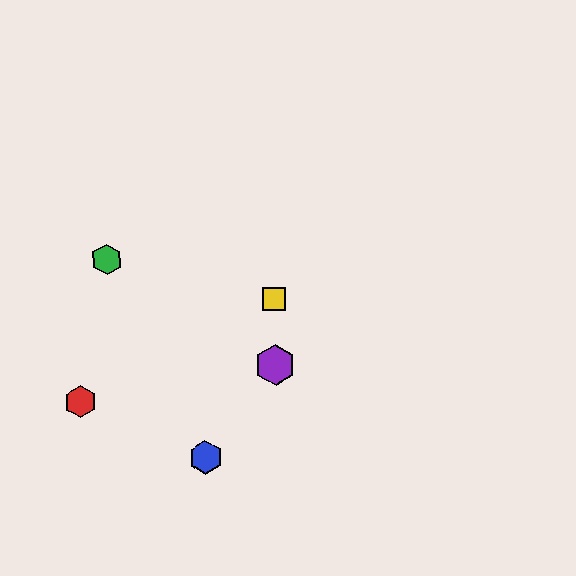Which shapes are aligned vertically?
The yellow square, the purple hexagon are aligned vertically.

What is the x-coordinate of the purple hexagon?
The purple hexagon is at x≈275.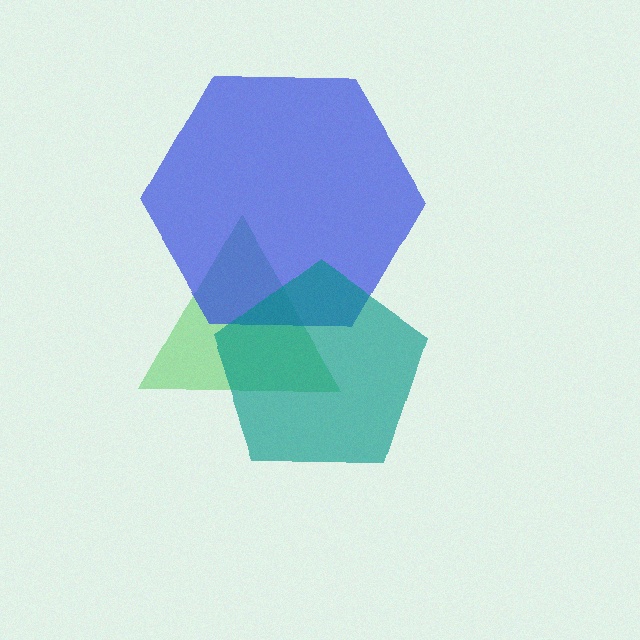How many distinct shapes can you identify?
There are 3 distinct shapes: a green triangle, a blue hexagon, a teal pentagon.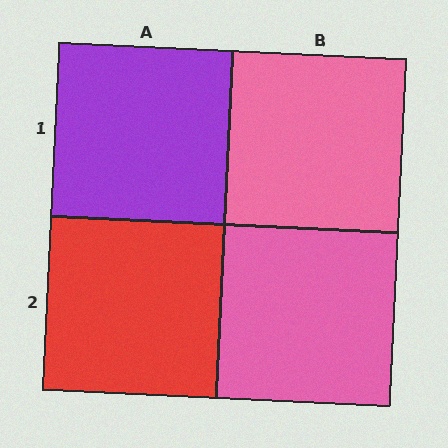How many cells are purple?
1 cell is purple.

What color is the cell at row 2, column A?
Red.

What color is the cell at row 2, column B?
Pink.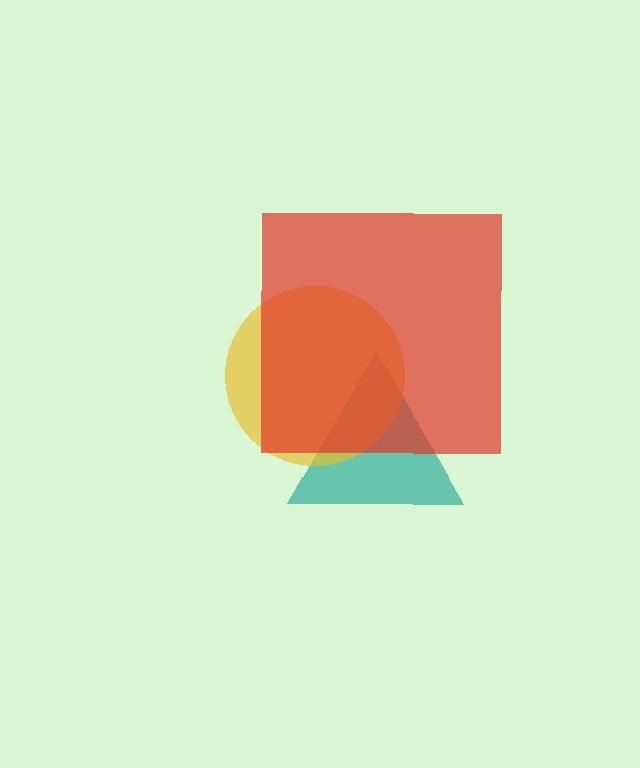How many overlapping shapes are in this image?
There are 3 overlapping shapes in the image.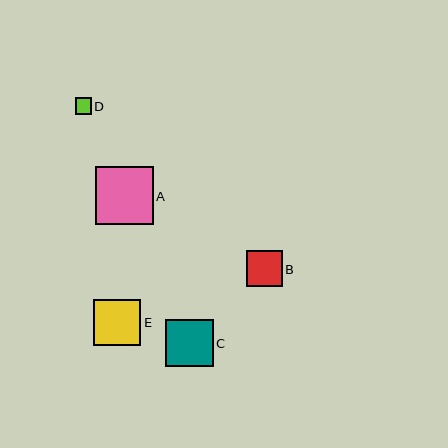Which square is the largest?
Square A is the largest with a size of approximately 58 pixels.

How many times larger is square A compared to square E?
Square A is approximately 1.2 times the size of square E.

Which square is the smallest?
Square D is the smallest with a size of approximately 16 pixels.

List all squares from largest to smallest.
From largest to smallest: A, C, E, B, D.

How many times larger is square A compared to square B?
Square A is approximately 1.6 times the size of square B.